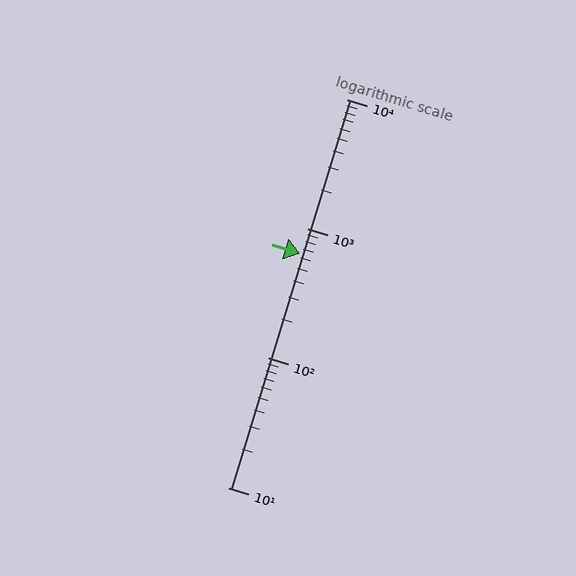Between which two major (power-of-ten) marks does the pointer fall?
The pointer is between 100 and 1000.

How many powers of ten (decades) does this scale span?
The scale spans 3 decades, from 10 to 10000.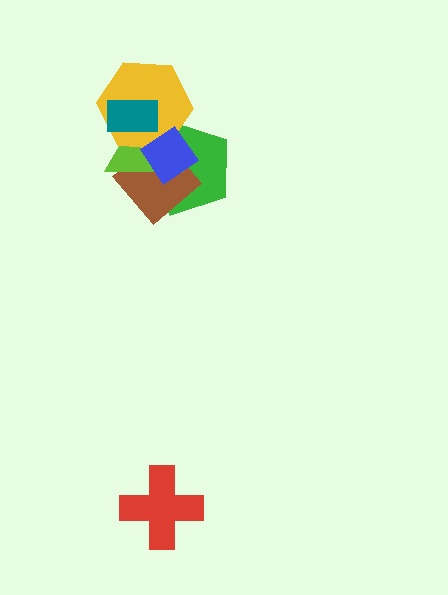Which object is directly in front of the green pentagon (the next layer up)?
The brown diamond is directly in front of the green pentagon.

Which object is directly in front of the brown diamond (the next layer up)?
The lime triangle is directly in front of the brown diamond.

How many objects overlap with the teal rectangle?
2 objects overlap with the teal rectangle.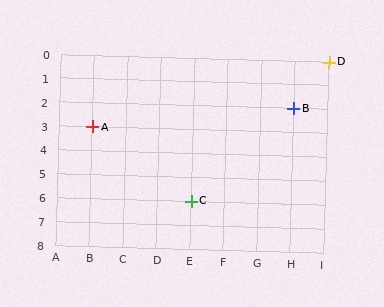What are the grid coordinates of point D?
Point D is at grid coordinates (I, 0).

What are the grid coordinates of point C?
Point C is at grid coordinates (E, 6).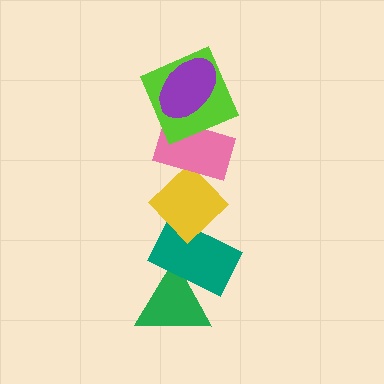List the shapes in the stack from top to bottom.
From top to bottom: the purple ellipse, the lime square, the pink rectangle, the yellow diamond, the teal rectangle, the green triangle.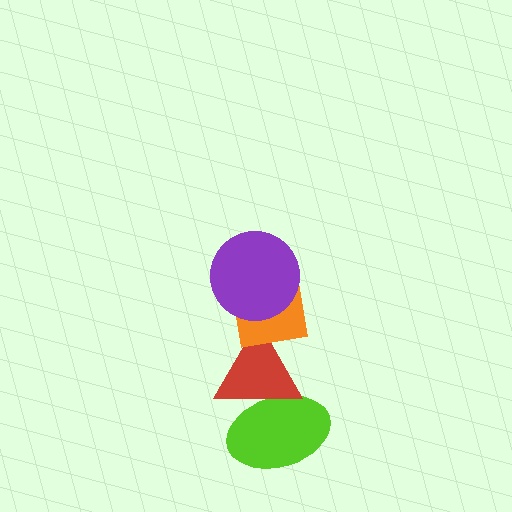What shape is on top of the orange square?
The purple circle is on top of the orange square.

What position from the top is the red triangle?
The red triangle is 3rd from the top.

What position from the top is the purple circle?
The purple circle is 1st from the top.